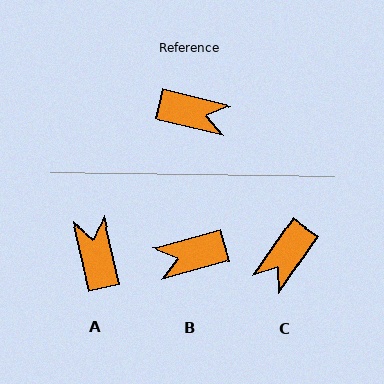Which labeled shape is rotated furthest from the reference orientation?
B, about 151 degrees away.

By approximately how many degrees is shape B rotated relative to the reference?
Approximately 151 degrees clockwise.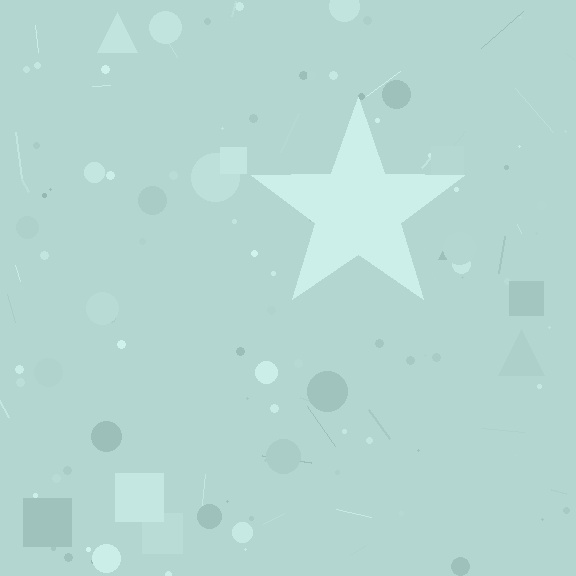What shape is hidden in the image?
A star is hidden in the image.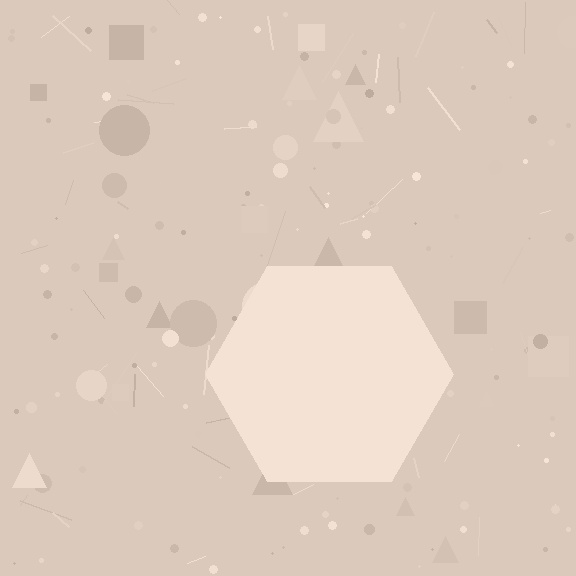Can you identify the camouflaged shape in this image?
The camouflaged shape is a hexagon.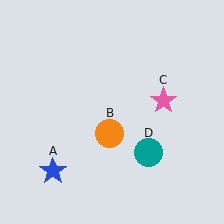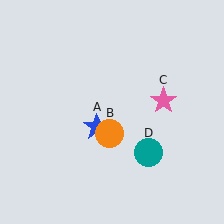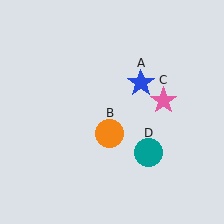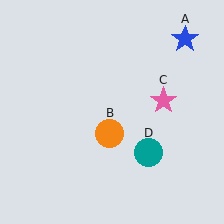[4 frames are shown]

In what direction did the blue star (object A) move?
The blue star (object A) moved up and to the right.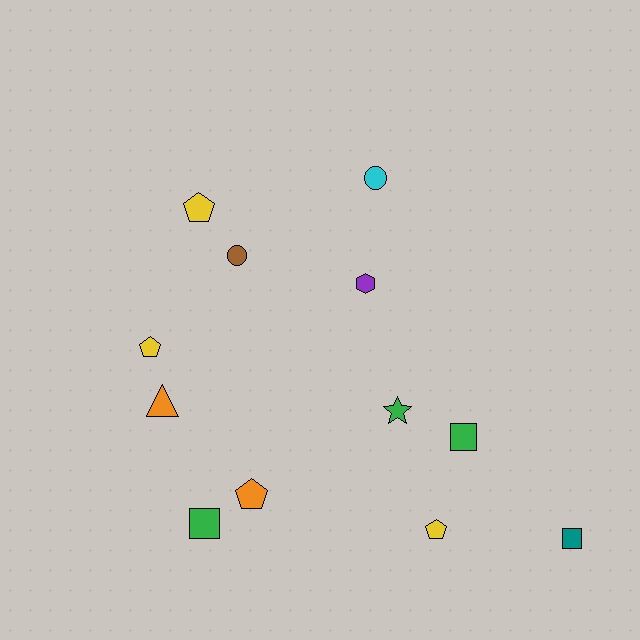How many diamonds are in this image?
There are no diamonds.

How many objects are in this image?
There are 12 objects.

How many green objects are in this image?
There are 3 green objects.